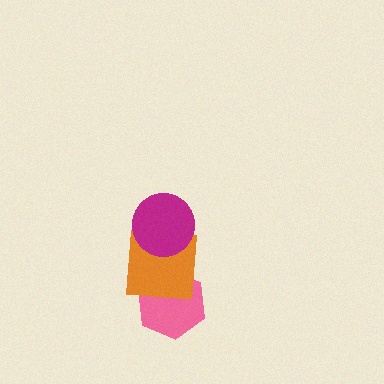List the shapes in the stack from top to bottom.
From top to bottom: the magenta circle, the orange square, the pink hexagon.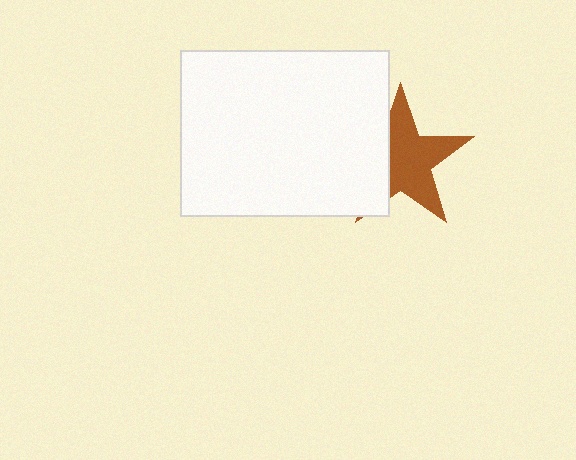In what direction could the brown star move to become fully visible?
The brown star could move right. That would shift it out from behind the white rectangle entirely.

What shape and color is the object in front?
The object in front is a white rectangle.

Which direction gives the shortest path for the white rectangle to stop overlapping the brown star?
Moving left gives the shortest separation.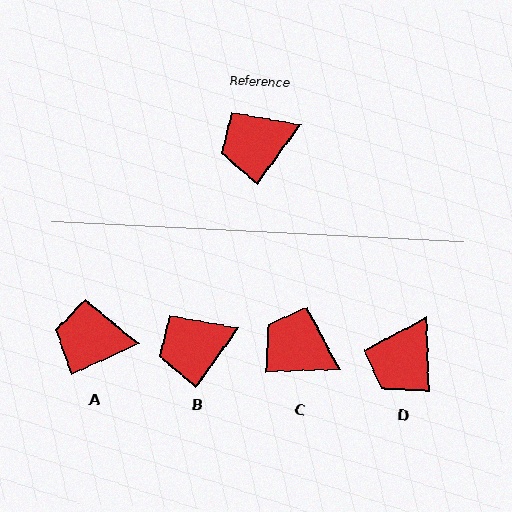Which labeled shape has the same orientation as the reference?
B.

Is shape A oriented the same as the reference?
No, it is off by about 30 degrees.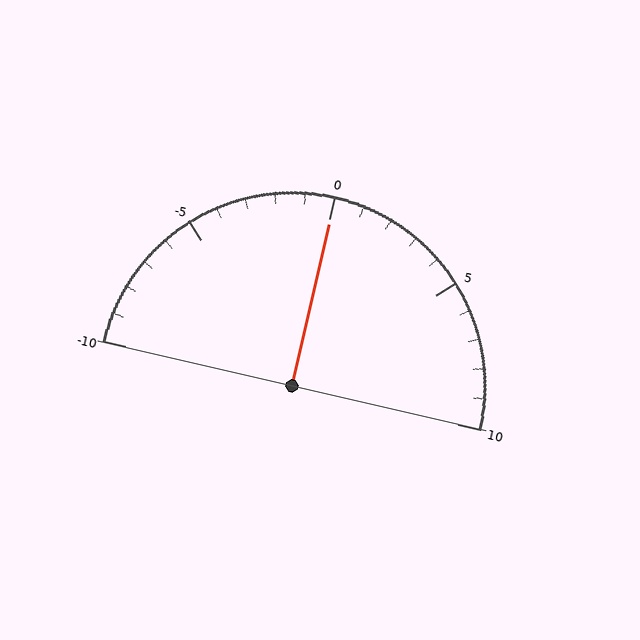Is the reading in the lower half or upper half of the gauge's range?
The reading is in the upper half of the range (-10 to 10).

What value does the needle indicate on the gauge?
The needle indicates approximately 0.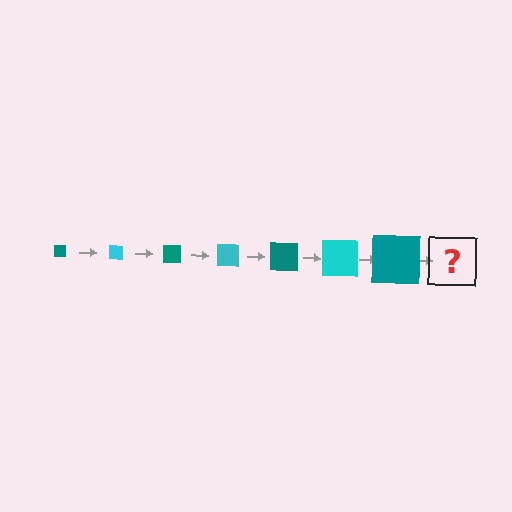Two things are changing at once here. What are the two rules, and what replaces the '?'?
The two rules are that the square grows larger each step and the color cycles through teal and cyan. The '?' should be a cyan square, larger than the previous one.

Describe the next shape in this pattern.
It should be a cyan square, larger than the previous one.